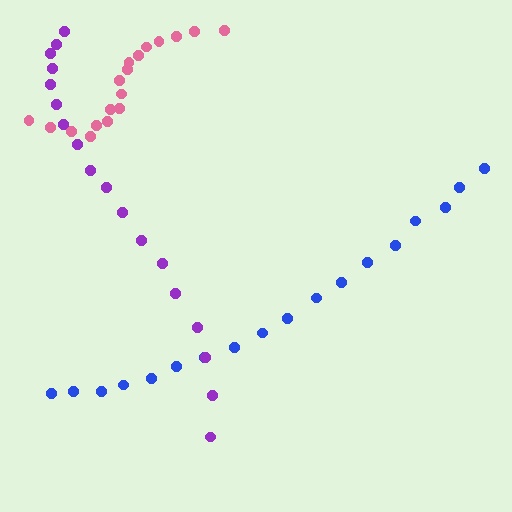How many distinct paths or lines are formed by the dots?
There are 3 distinct paths.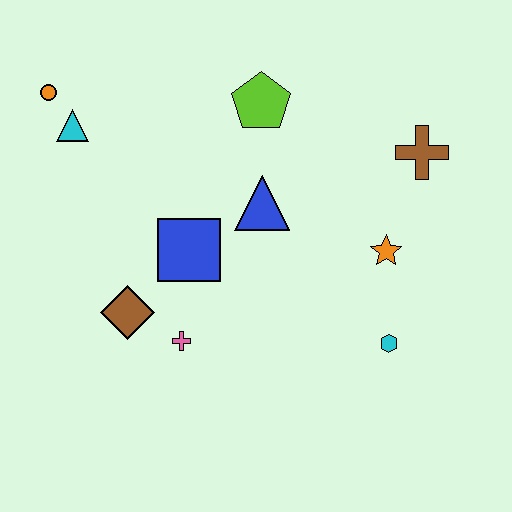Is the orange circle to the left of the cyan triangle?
Yes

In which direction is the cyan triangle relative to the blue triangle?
The cyan triangle is to the left of the blue triangle.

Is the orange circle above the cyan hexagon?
Yes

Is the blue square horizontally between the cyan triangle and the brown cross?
Yes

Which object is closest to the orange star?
The cyan hexagon is closest to the orange star.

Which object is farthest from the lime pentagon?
The cyan hexagon is farthest from the lime pentagon.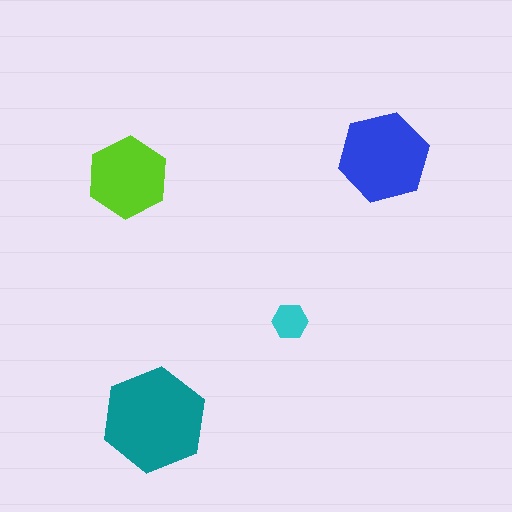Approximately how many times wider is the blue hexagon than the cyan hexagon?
About 2.5 times wider.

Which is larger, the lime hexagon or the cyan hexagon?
The lime one.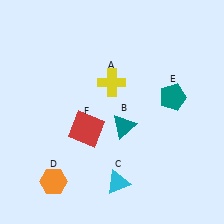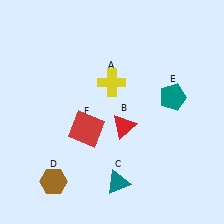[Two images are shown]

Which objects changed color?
B changed from teal to red. C changed from cyan to teal. D changed from orange to brown.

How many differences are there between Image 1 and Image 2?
There are 3 differences between the two images.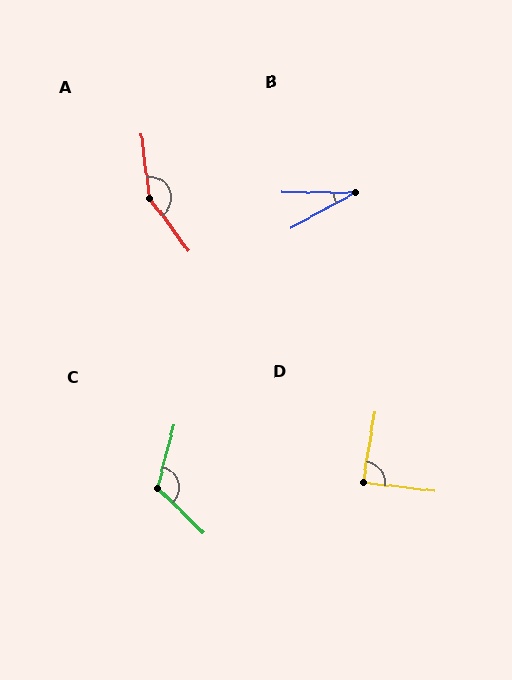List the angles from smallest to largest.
B (29°), D (87°), C (119°), A (151°).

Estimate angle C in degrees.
Approximately 119 degrees.